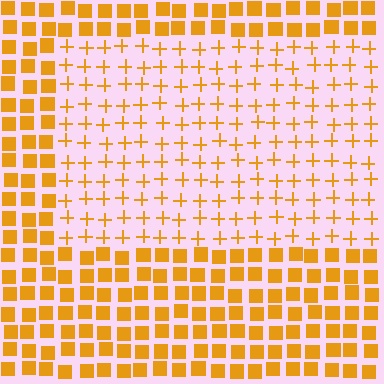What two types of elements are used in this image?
The image uses plus signs inside the rectangle region and squares outside it.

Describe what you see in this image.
The image is filled with small orange elements arranged in a uniform grid. A rectangle-shaped region contains plus signs, while the surrounding area contains squares. The boundary is defined purely by the change in element shape.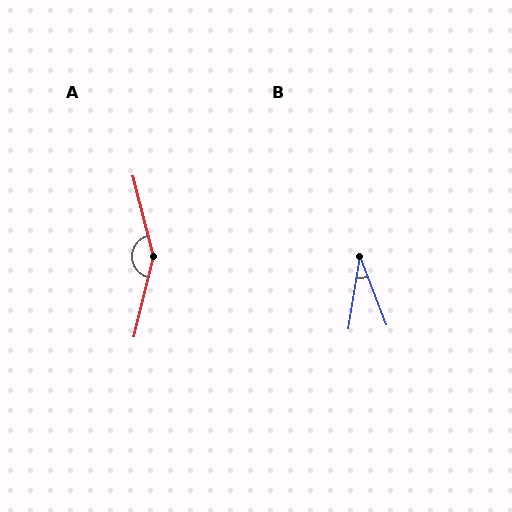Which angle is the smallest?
B, at approximately 31 degrees.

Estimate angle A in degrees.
Approximately 152 degrees.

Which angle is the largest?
A, at approximately 152 degrees.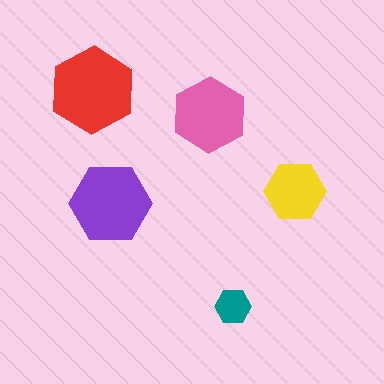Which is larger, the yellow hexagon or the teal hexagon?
The yellow one.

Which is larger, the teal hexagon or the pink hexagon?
The pink one.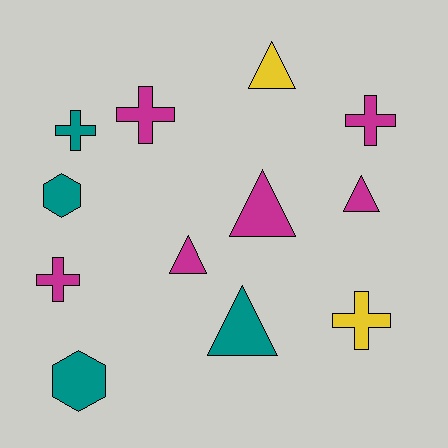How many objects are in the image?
There are 12 objects.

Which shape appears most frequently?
Triangle, with 5 objects.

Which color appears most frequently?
Magenta, with 6 objects.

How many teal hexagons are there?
There are 2 teal hexagons.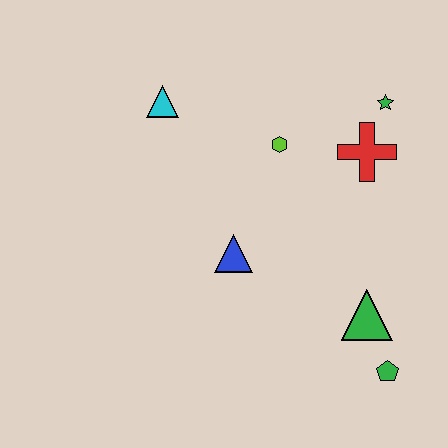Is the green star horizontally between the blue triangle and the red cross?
No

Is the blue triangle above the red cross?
No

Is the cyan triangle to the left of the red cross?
Yes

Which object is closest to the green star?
The red cross is closest to the green star.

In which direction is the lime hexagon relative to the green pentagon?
The lime hexagon is above the green pentagon.